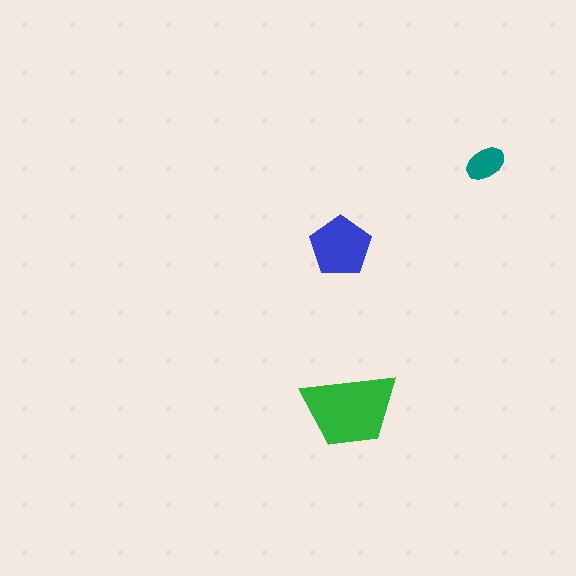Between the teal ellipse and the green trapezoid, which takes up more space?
The green trapezoid.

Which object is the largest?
The green trapezoid.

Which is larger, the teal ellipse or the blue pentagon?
The blue pentagon.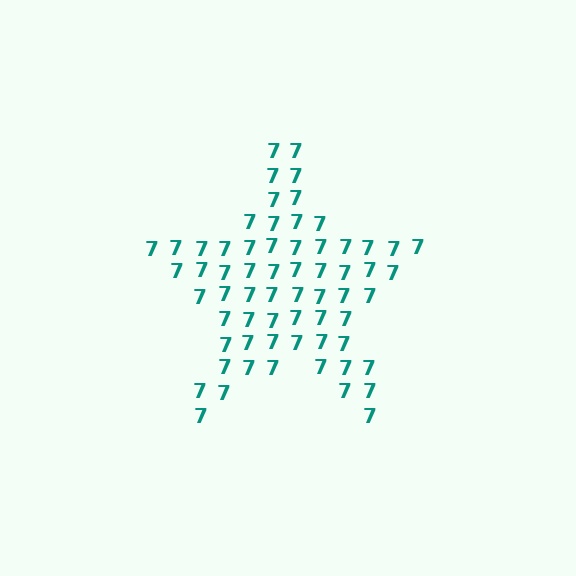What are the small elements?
The small elements are digit 7's.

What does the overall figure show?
The overall figure shows a star.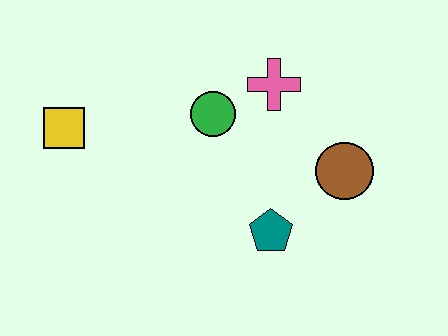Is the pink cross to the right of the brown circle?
No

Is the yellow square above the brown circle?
Yes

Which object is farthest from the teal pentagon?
The yellow square is farthest from the teal pentagon.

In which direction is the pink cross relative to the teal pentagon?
The pink cross is above the teal pentagon.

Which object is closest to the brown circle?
The teal pentagon is closest to the brown circle.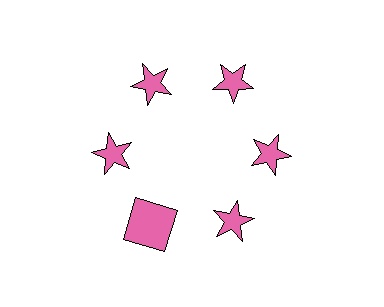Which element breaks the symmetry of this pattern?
The pink square at roughly the 7 o'clock position breaks the symmetry. All other shapes are pink stars.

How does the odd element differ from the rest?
It has a different shape: square instead of star.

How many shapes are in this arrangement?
There are 6 shapes arranged in a ring pattern.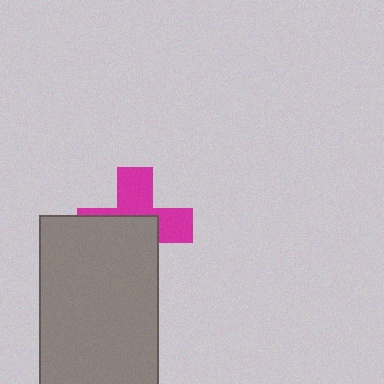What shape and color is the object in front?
The object in front is a gray rectangle.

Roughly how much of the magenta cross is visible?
About half of it is visible (roughly 47%).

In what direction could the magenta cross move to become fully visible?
The magenta cross could move toward the upper-right. That would shift it out from behind the gray rectangle entirely.